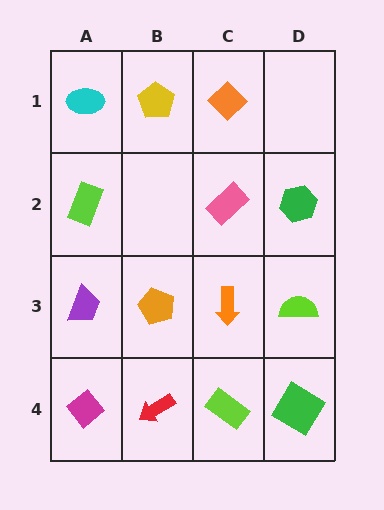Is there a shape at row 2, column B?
No, that cell is empty.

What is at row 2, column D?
A green hexagon.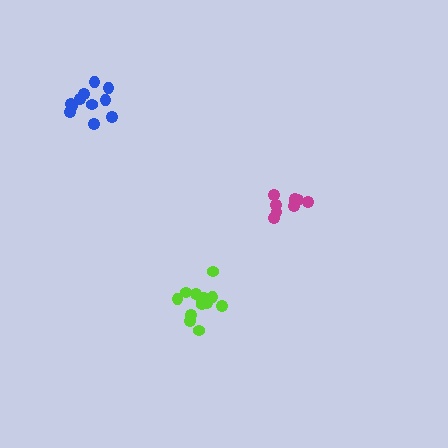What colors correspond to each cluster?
The clusters are colored: magenta, lime, blue.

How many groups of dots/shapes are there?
There are 3 groups.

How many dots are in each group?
Group 1: 9 dots, Group 2: 14 dots, Group 3: 11 dots (34 total).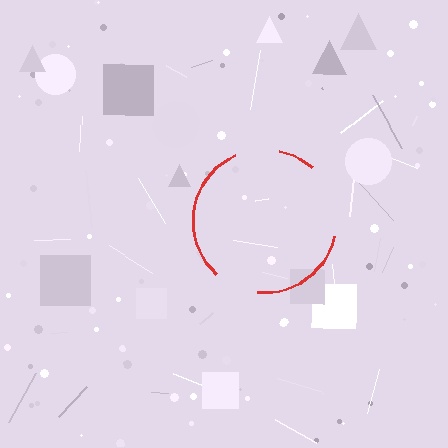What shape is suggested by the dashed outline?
The dashed outline suggests a circle.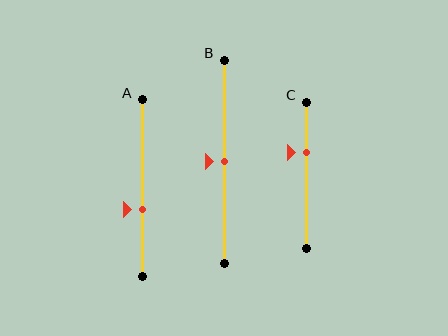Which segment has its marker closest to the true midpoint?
Segment B has its marker closest to the true midpoint.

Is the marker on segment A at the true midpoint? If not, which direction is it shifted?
No, the marker on segment A is shifted downward by about 12% of the segment length.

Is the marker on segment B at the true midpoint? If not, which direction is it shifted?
Yes, the marker on segment B is at the true midpoint.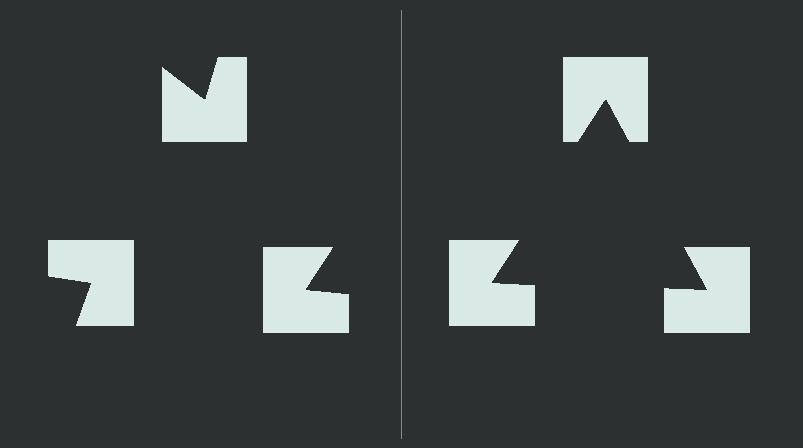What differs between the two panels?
The notched squares are positioned identically on both sides; only the wedge orientations differ. On the right they align to a triangle; on the left they are misaligned.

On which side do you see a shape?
An illusory triangle appears on the right side. On the left side the wedge cuts are rotated, so no coherent shape forms.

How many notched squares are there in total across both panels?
6 — 3 on each side.